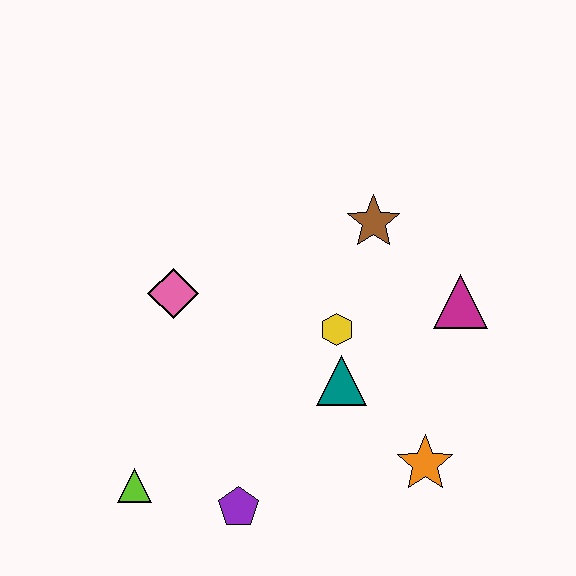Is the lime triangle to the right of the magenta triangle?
No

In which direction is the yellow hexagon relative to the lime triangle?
The yellow hexagon is to the right of the lime triangle.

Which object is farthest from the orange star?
The pink diamond is farthest from the orange star.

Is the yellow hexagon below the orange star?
No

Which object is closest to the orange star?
The teal triangle is closest to the orange star.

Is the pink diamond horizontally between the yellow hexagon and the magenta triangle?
No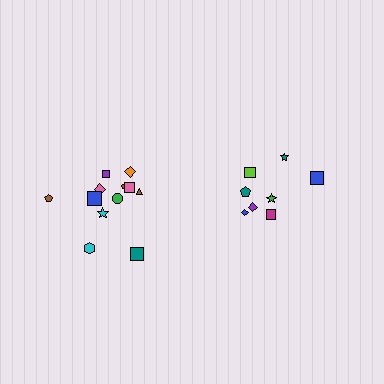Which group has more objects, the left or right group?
The left group.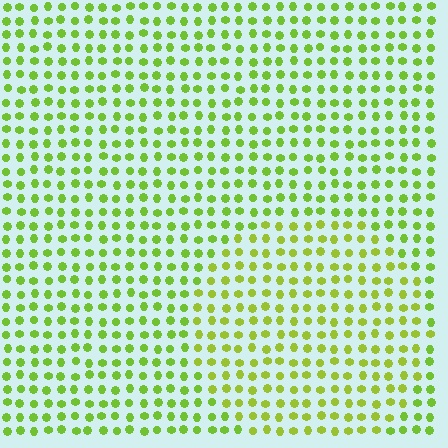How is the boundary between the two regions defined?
The boundary is defined purely by a slight shift in hue (about 17 degrees). Spacing, size, and orientation are identical on both sides.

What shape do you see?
I see a circle.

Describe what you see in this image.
The image is filled with small lime elements in a uniform arrangement. A circle-shaped region is visible where the elements are tinted to a slightly different hue, forming a subtle color boundary.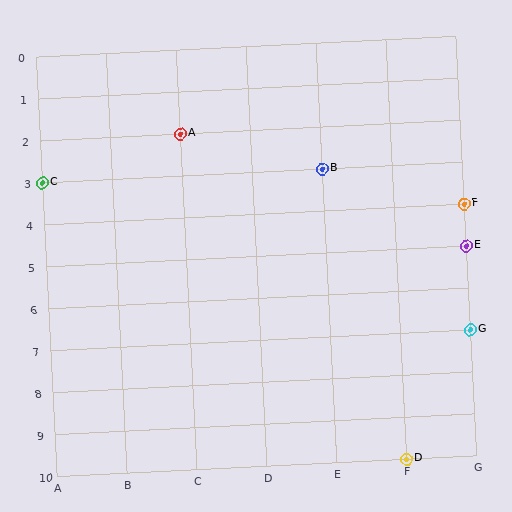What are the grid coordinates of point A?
Point A is at grid coordinates (C, 2).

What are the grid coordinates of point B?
Point B is at grid coordinates (E, 3).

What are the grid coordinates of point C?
Point C is at grid coordinates (A, 3).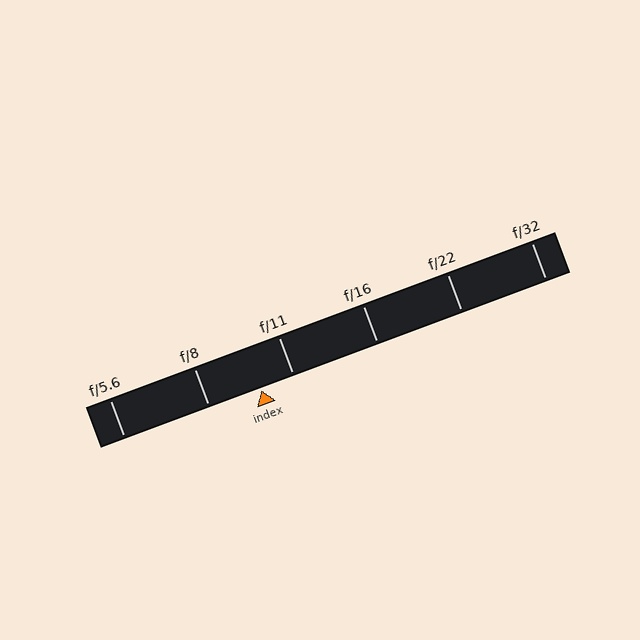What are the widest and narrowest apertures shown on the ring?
The widest aperture shown is f/5.6 and the narrowest is f/32.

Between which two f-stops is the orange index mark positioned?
The index mark is between f/8 and f/11.